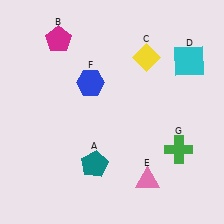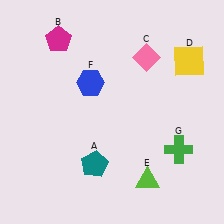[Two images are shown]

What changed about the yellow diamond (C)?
In Image 1, C is yellow. In Image 2, it changed to pink.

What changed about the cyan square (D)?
In Image 1, D is cyan. In Image 2, it changed to yellow.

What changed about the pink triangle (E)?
In Image 1, E is pink. In Image 2, it changed to lime.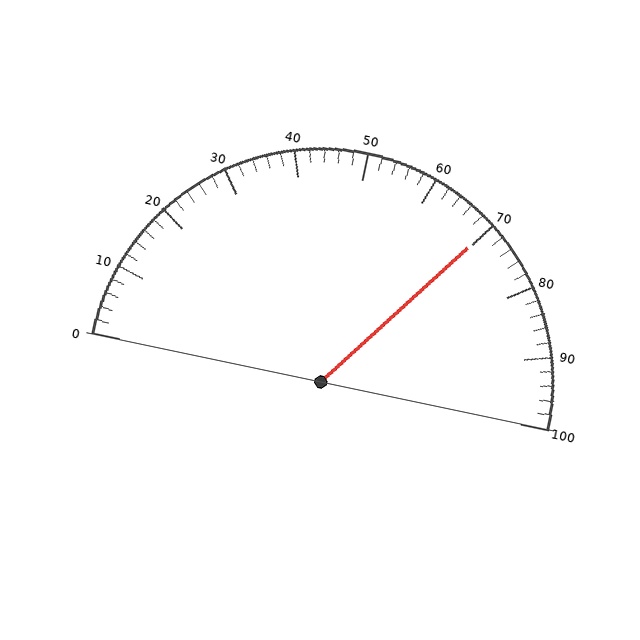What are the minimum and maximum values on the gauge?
The gauge ranges from 0 to 100.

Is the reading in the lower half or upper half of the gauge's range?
The reading is in the upper half of the range (0 to 100).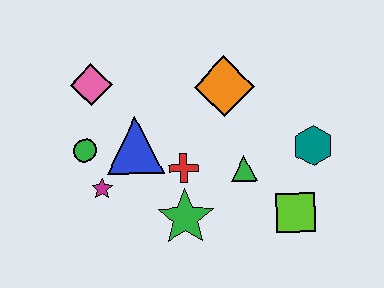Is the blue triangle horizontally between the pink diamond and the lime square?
Yes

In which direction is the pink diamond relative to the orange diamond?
The pink diamond is to the left of the orange diamond.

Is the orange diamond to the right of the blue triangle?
Yes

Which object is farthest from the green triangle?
The pink diamond is farthest from the green triangle.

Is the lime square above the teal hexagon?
No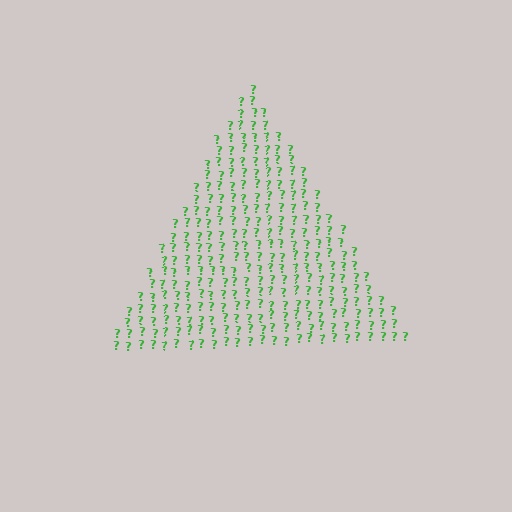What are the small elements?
The small elements are question marks.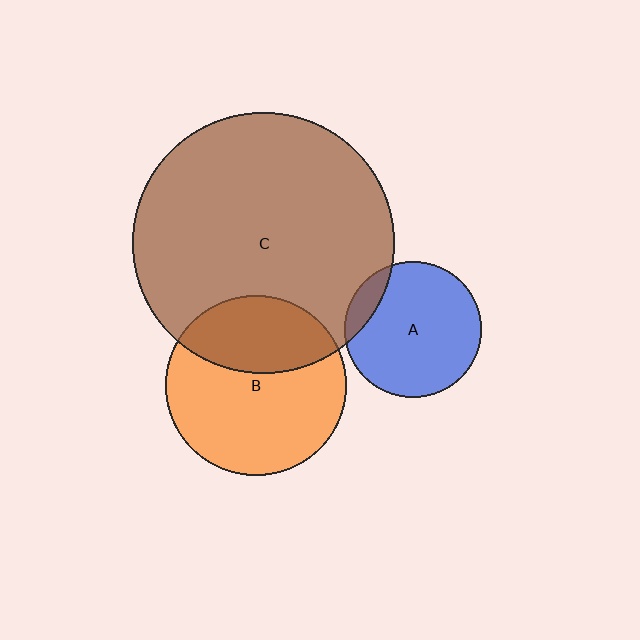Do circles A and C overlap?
Yes.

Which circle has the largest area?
Circle C (brown).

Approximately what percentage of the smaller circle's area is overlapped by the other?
Approximately 10%.